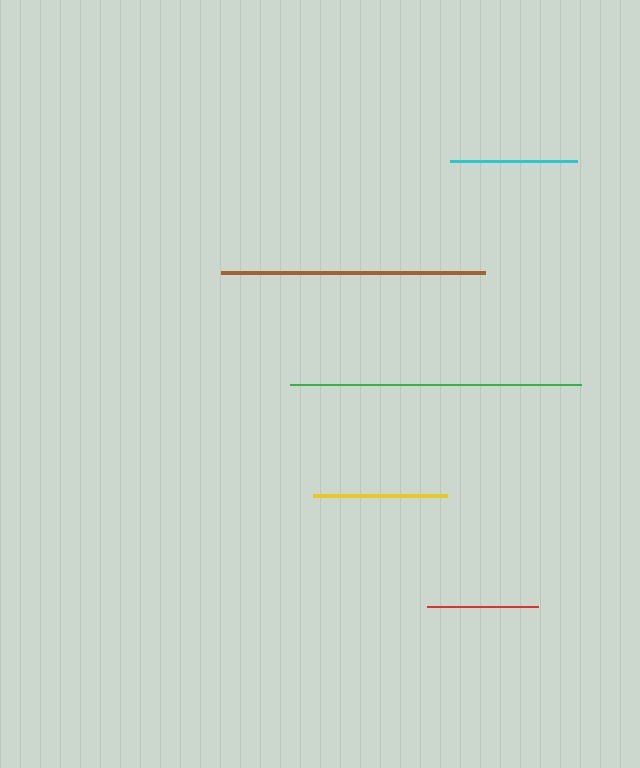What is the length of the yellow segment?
The yellow segment is approximately 134 pixels long.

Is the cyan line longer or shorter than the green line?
The green line is longer than the cyan line.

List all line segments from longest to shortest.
From longest to shortest: green, brown, yellow, cyan, red.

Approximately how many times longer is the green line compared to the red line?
The green line is approximately 2.6 times the length of the red line.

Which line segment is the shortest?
The red line is the shortest at approximately 112 pixels.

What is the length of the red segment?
The red segment is approximately 112 pixels long.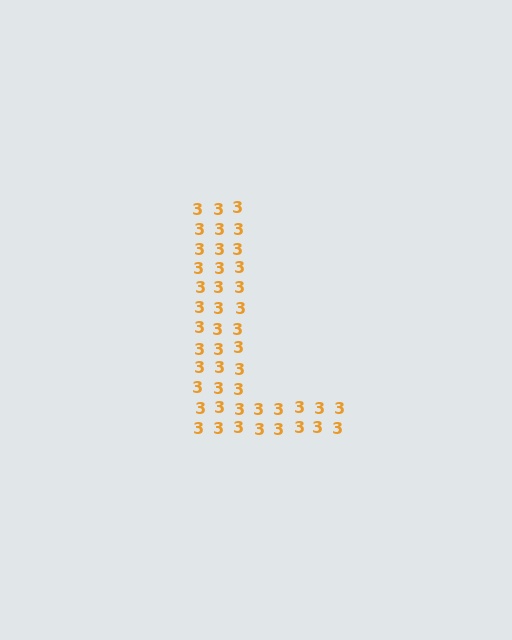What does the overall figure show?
The overall figure shows the letter L.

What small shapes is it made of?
It is made of small digit 3's.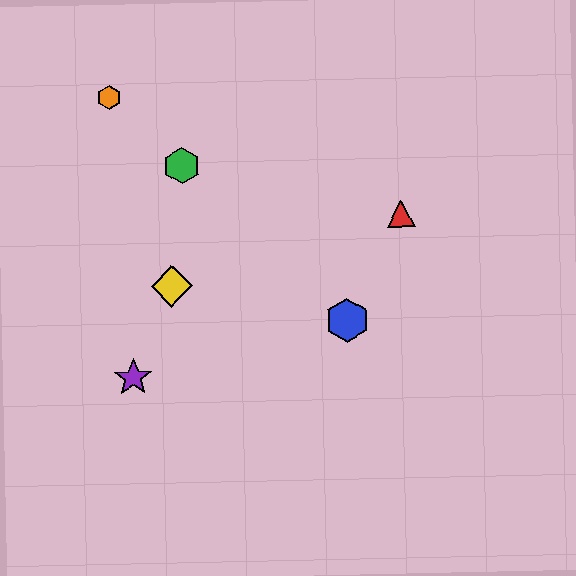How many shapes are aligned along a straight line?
3 shapes (the blue hexagon, the green hexagon, the orange hexagon) are aligned along a straight line.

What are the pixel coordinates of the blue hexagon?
The blue hexagon is at (347, 320).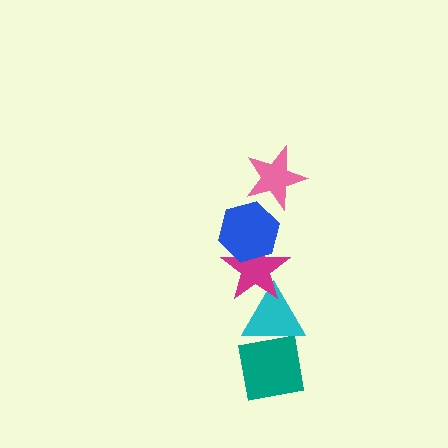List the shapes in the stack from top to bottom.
From top to bottom: the pink star, the blue hexagon, the magenta star, the cyan triangle, the teal square.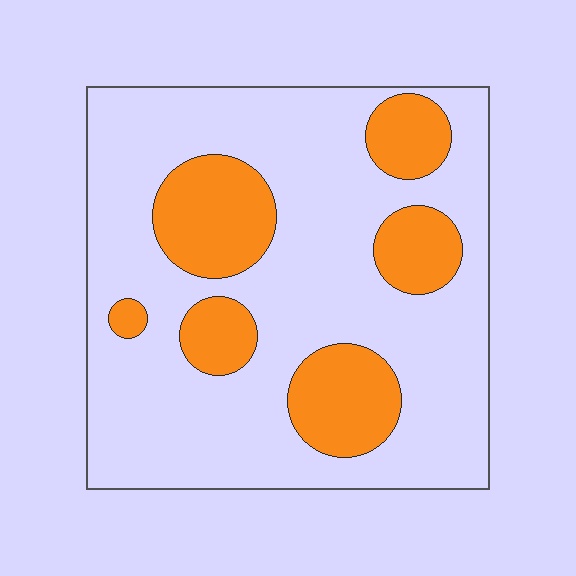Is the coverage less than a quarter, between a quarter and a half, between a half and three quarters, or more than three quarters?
Between a quarter and a half.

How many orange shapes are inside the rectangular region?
6.